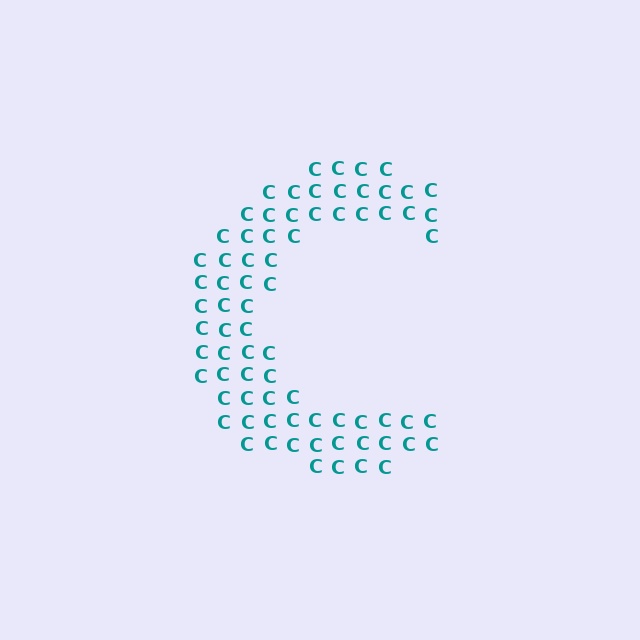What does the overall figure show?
The overall figure shows the letter C.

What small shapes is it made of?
It is made of small letter C's.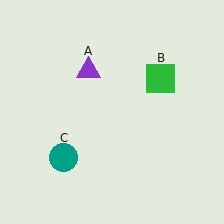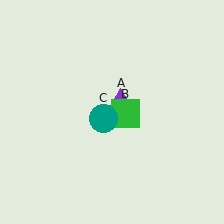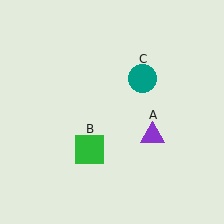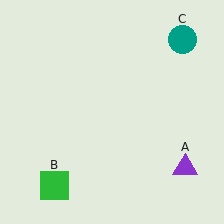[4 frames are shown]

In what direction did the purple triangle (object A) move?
The purple triangle (object A) moved down and to the right.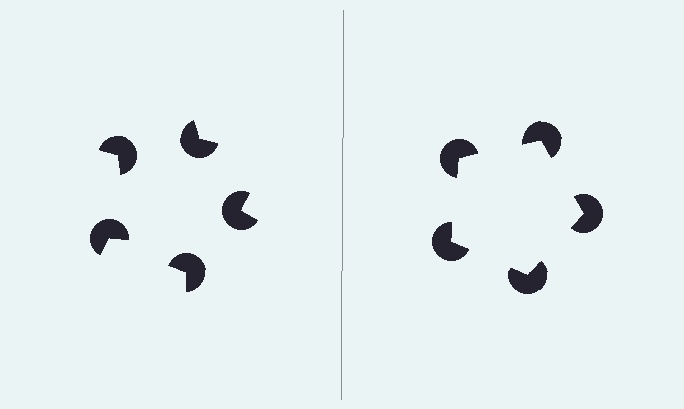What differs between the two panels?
The pac-man discs are positioned identically on both sides; only the wedge orientations differ. On the right they align to a pentagon; on the left they are misaligned.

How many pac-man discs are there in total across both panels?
10 — 5 on each side.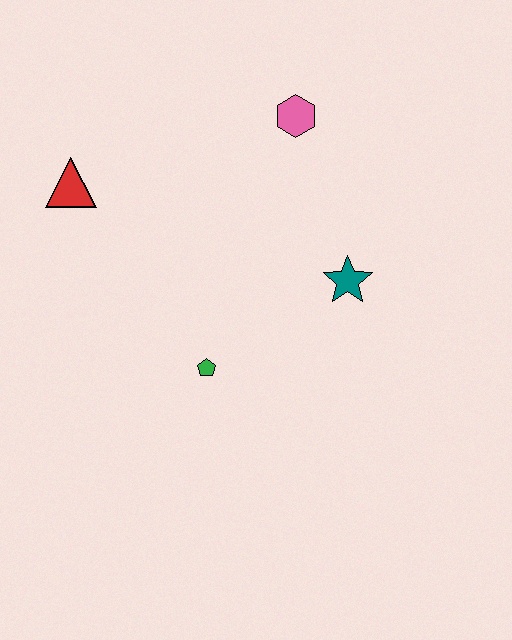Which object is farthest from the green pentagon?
The pink hexagon is farthest from the green pentagon.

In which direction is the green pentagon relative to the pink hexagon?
The green pentagon is below the pink hexagon.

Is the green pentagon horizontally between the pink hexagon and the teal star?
No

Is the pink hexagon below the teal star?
No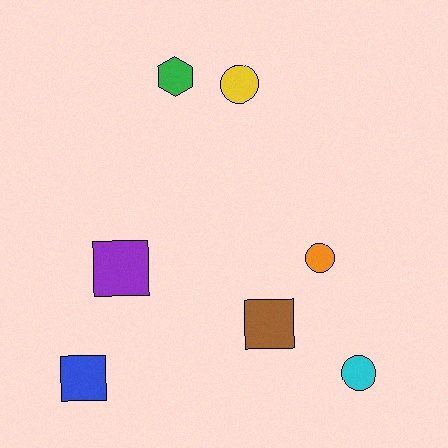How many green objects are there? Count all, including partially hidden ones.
There is 1 green object.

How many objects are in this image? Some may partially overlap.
There are 7 objects.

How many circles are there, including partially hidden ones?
There are 3 circles.